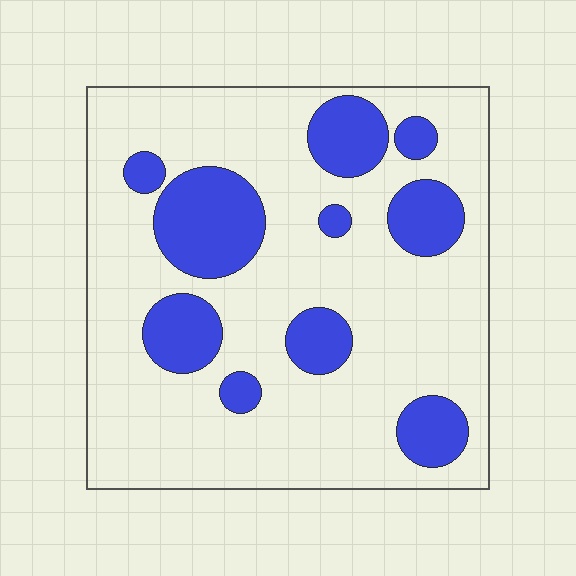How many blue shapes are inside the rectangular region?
10.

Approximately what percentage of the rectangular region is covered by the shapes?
Approximately 25%.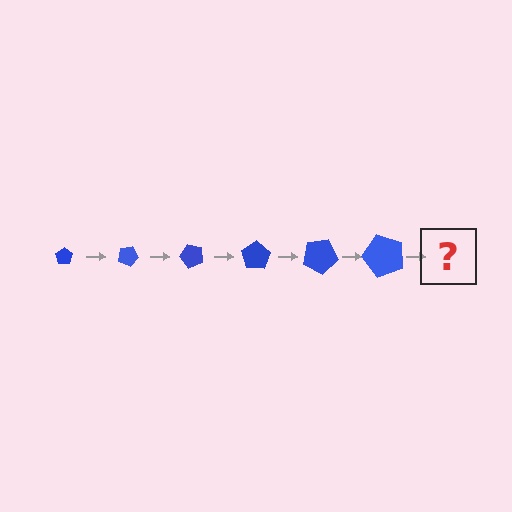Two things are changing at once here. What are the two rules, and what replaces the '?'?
The two rules are that the pentagon grows larger each step and it rotates 25 degrees each step. The '?' should be a pentagon, larger than the previous one and rotated 150 degrees from the start.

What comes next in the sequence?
The next element should be a pentagon, larger than the previous one and rotated 150 degrees from the start.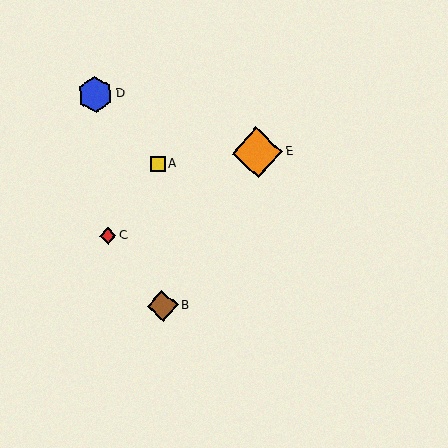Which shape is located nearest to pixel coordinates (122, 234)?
The red diamond (labeled C) at (108, 236) is nearest to that location.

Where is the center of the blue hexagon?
The center of the blue hexagon is at (95, 94).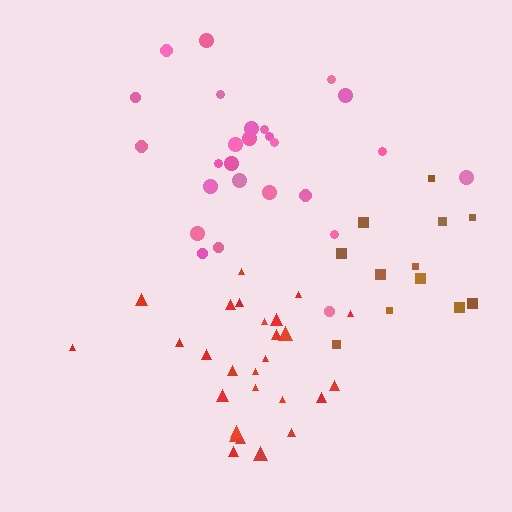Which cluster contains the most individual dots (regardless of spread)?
Red (27).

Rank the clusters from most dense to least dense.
red, pink, brown.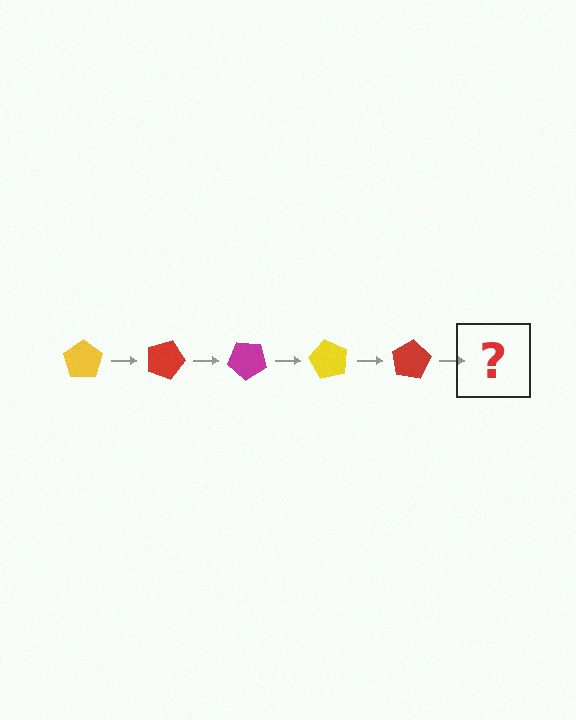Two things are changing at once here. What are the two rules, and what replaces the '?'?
The two rules are that it rotates 20 degrees each step and the color cycles through yellow, red, and magenta. The '?' should be a magenta pentagon, rotated 100 degrees from the start.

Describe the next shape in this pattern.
It should be a magenta pentagon, rotated 100 degrees from the start.